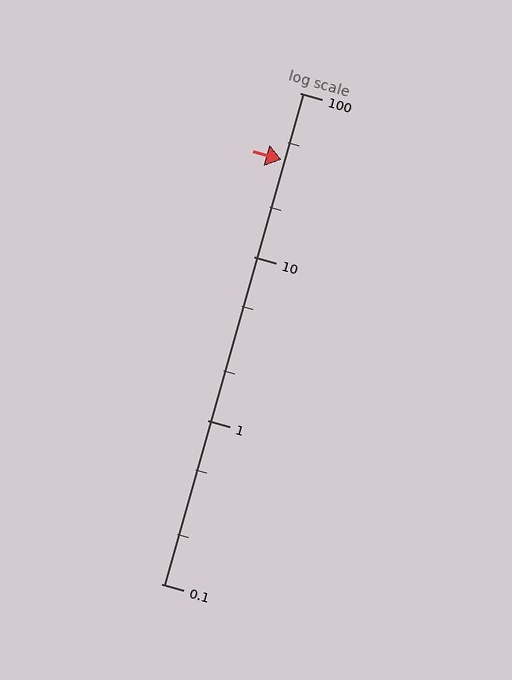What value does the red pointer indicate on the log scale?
The pointer indicates approximately 39.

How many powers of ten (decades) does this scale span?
The scale spans 3 decades, from 0.1 to 100.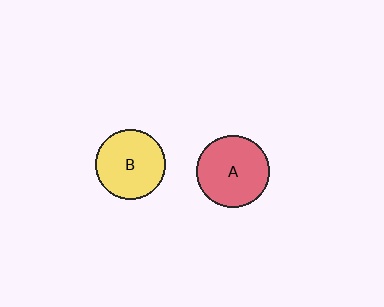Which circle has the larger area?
Circle A (red).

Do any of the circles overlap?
No, none of the circles overlap.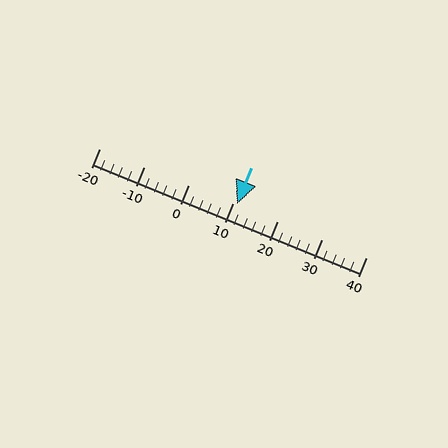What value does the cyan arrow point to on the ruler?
The cyan arrow points to approximately 11.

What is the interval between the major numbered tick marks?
The major tick marks are spaced 10 units apart.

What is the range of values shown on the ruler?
The ruler shows values from -20 to 40.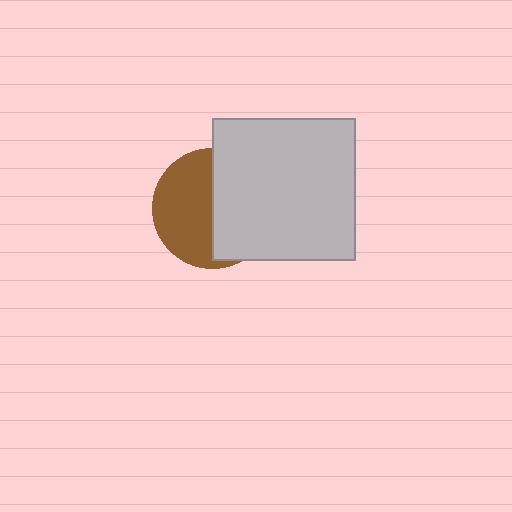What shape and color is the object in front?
The object in front is a light gray square.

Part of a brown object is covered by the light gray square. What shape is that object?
It is a circle.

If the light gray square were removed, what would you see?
You would see the complete brown circle.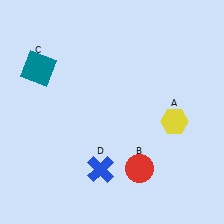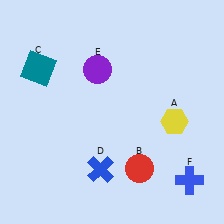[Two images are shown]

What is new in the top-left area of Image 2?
A purple circle (E) was added in the top-left area of Image 2.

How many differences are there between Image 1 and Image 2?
There are 2 differences between the two images.